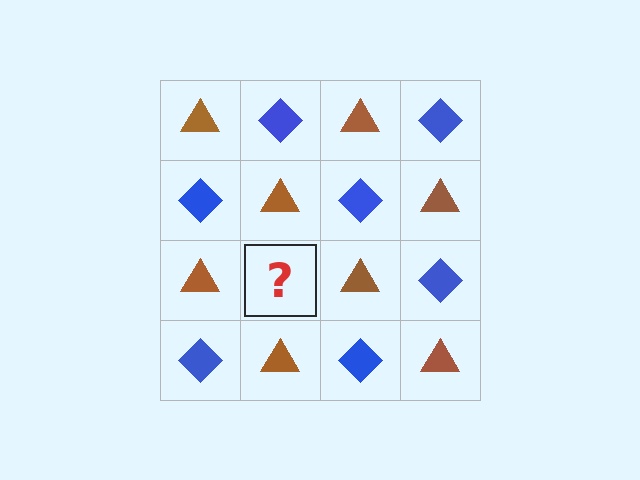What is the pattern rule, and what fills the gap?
The rule is that it alternates brown triangle and blue diamond in a checkerboard pattern. The gap should be filled with a blue diamond.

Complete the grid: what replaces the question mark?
The question mark should be replaced with a blue diamond.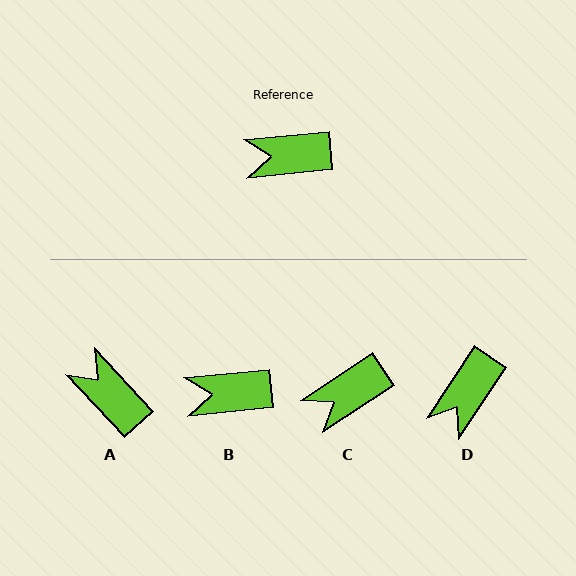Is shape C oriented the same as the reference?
No, it is off by about 28 degrees.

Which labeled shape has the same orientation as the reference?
B.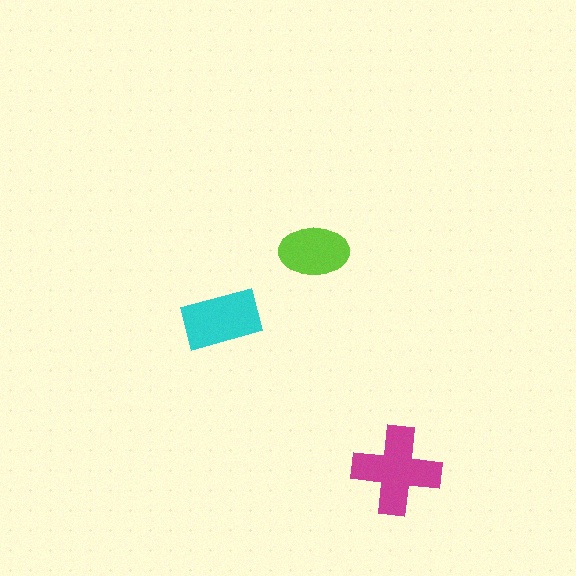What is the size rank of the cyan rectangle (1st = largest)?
2nd.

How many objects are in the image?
There are 3 objects in the image.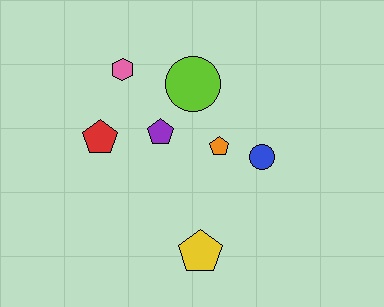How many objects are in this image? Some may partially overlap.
There are 7 objects.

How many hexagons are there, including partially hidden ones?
There is 1 hexagon.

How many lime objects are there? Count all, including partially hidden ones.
There is 1 lime object.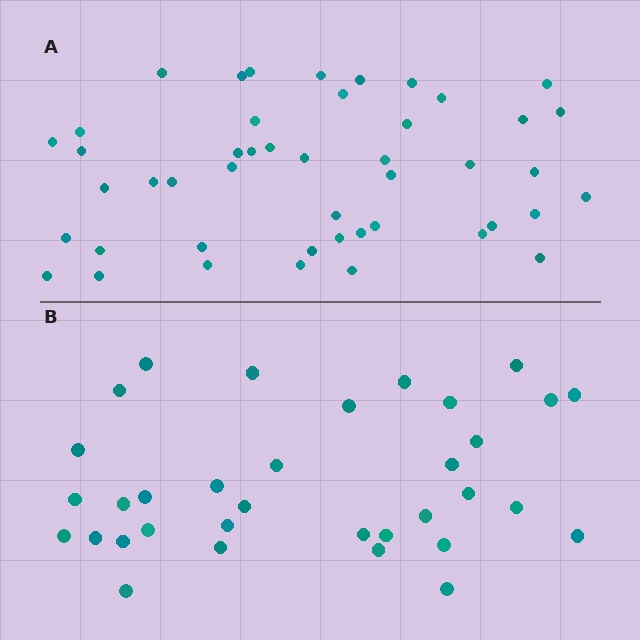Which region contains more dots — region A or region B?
Region A (the top region) has more dots.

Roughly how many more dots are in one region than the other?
Region A has roughly 12 or so more dots than region B.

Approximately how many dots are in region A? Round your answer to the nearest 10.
About 50 dots. (The exact count is 46, which rounds to 50.)